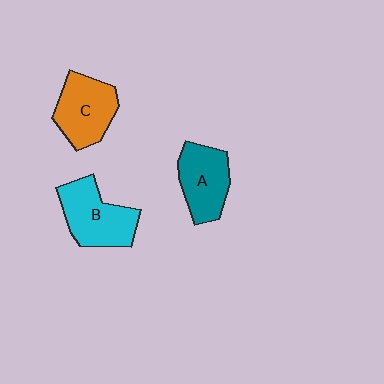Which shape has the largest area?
Shape B (cyan).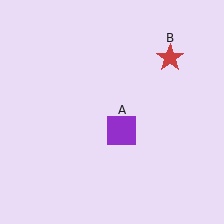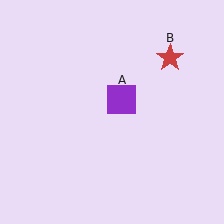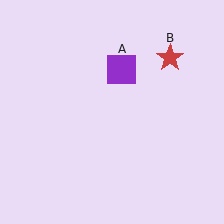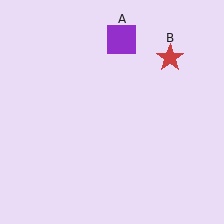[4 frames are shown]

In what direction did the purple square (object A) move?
The purple square (object A) moved up.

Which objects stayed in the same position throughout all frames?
Red star (object B) remained stationary.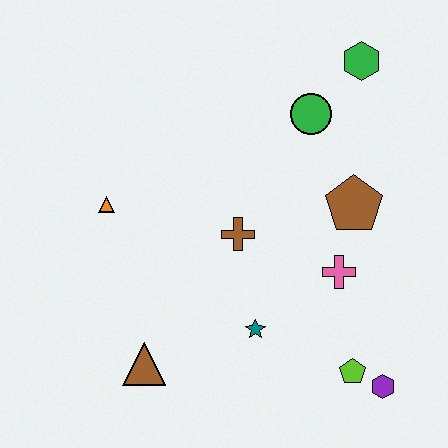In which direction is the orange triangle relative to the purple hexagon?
The orange triangle is to the left of the purple hexagon.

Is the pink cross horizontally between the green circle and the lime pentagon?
Yes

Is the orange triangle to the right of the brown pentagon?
No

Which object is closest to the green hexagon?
The green circle is closest to the green hexagon.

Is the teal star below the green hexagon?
Yes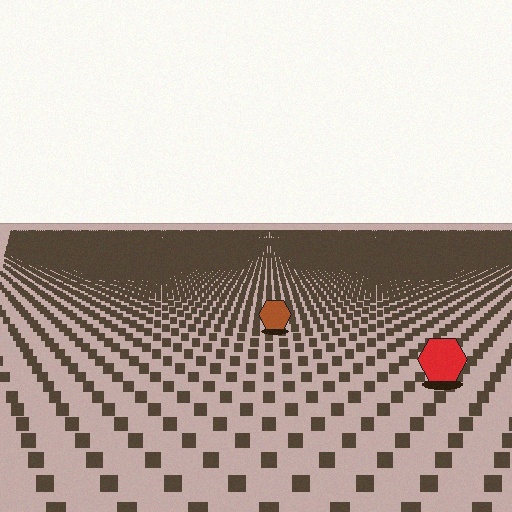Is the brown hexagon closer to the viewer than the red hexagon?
No. The red hexagon is closer — you can tell from the texture gradient: the ground texture is coarser near it.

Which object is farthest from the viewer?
The brown hexagon is farthest from the viewer. It appears smaller and the ground texture around it is denser.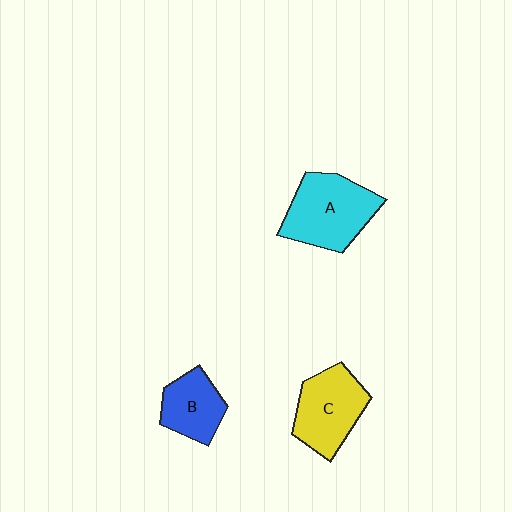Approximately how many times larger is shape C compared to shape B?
Approximately 1.3 times.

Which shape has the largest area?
Shape A (cyan).